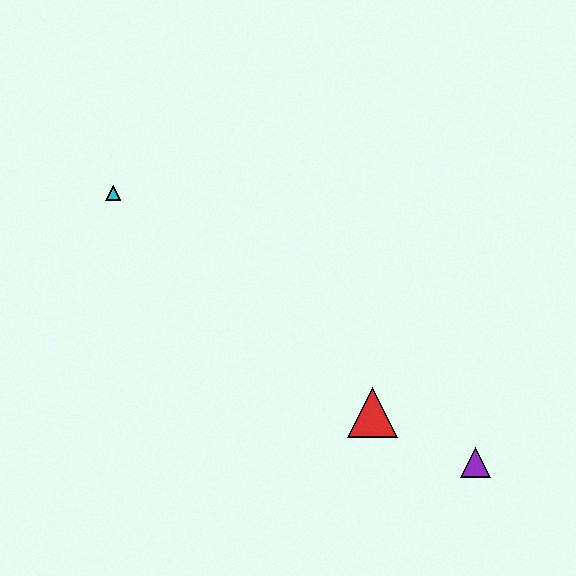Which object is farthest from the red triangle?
The cyan triangle is farthest from the red triangle.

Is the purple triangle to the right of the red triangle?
Yes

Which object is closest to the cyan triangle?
The red triangle is closest to the cyan triangle.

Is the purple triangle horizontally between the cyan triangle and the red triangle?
No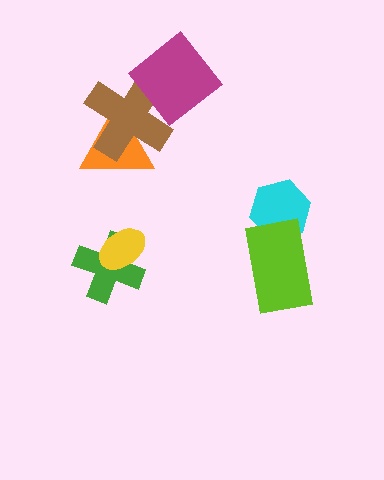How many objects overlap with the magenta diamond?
1 object overlaps with the magenta diamond.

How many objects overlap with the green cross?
1 object overlaps with the green cross.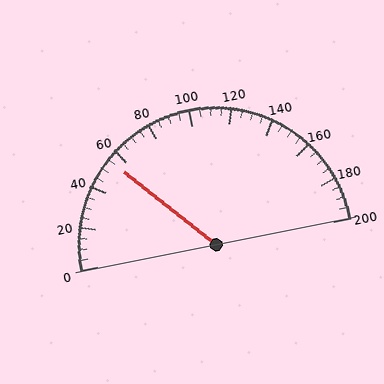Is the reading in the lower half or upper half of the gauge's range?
The reading is in the lower half of the range (0 to 200).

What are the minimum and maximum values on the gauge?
The gauge ranges from 0 to 200.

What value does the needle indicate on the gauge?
The needle indicates approximately 55.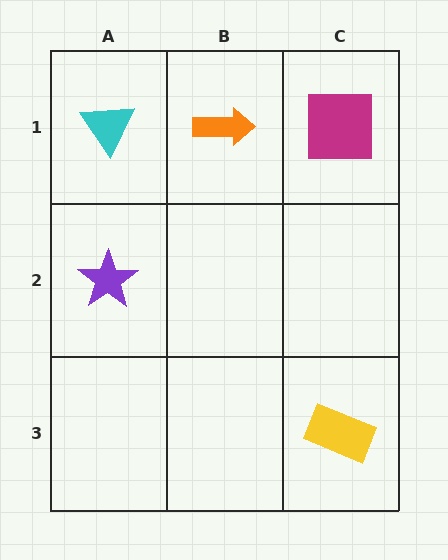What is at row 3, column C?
A yellow rectangle.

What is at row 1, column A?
A cyan triangle.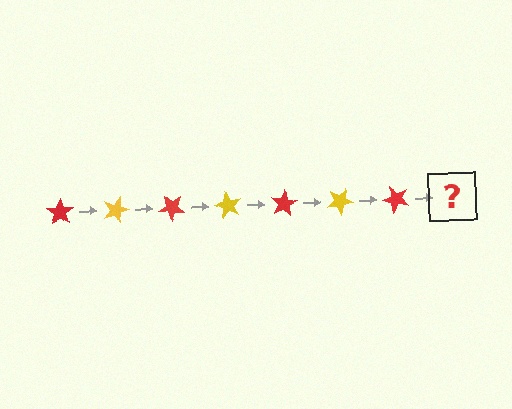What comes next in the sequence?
The next element should be a yellow star, rotated 140 degrees from the start.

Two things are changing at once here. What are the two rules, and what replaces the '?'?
The two rules are that it rotates 20 degrees each step and the color cycles through red and yellow. The '?' should be a yellow star, rotated 140 degrees from the start.